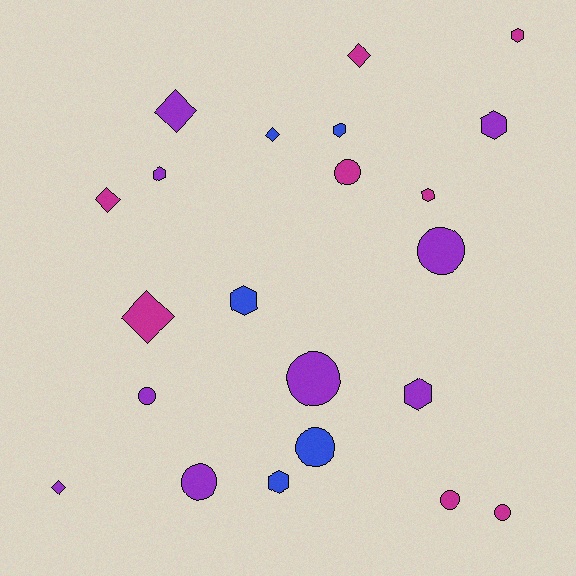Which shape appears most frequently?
Circle, with 8 objects.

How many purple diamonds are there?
There are 2 purple diamonds.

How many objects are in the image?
There are 22 objects.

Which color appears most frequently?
Purple, with 9 objects.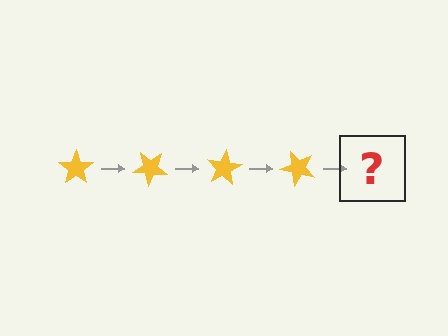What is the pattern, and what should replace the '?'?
The pattern is that the star rotates 40 degrees each step. The '?' should be a yellow star rotated 160 degrees.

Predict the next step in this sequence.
The next step is a yellow star rotated 160 degrees.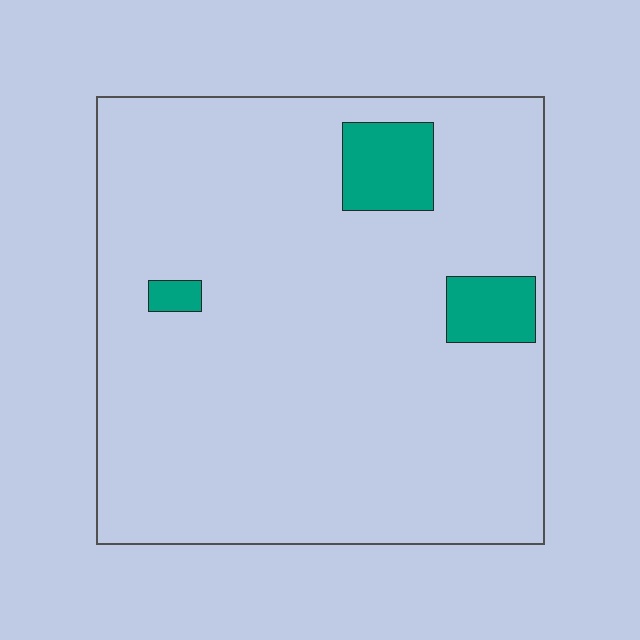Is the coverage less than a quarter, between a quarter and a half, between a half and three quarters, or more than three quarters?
Less than a quarter.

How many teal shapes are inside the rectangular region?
3.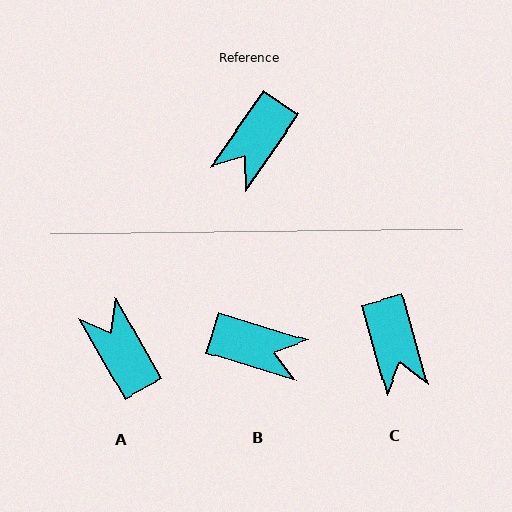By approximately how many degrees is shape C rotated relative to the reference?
Approximately 51 degrees counter-clockwise.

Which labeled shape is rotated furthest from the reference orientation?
A, about 116 degrees away.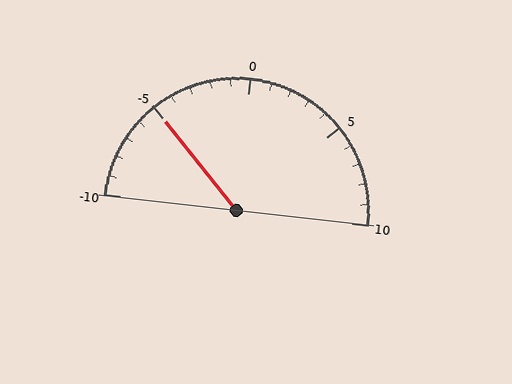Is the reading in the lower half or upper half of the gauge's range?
The reading is in the lower half of the range (-10 to 10).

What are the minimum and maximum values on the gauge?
The gauge ranges from -10 to 10.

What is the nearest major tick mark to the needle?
The nearest major tick mark is -5.